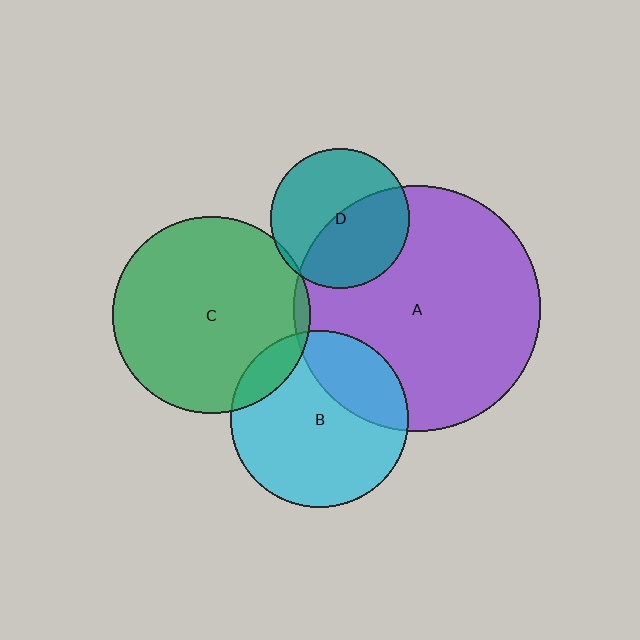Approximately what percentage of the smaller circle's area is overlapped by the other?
Approximately 5%.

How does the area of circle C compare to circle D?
Approximately 2.0 times.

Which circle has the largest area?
Circle A (purple).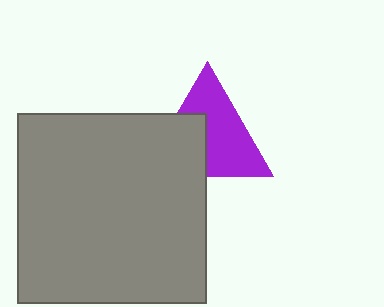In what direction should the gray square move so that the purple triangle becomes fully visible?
The gray square should move toward the lower-left. That is the shortest direction to clear the overlap and leave the purple triangle fully visible.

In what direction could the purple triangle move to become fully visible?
The purple triangle could move toward the upper-right. That would shift it out from behind the gray square entirely.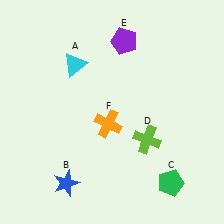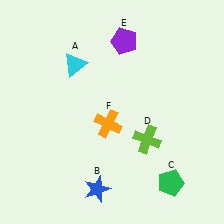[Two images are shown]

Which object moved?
The blue star (B) moved right.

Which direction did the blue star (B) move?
The blue star (B) moved right.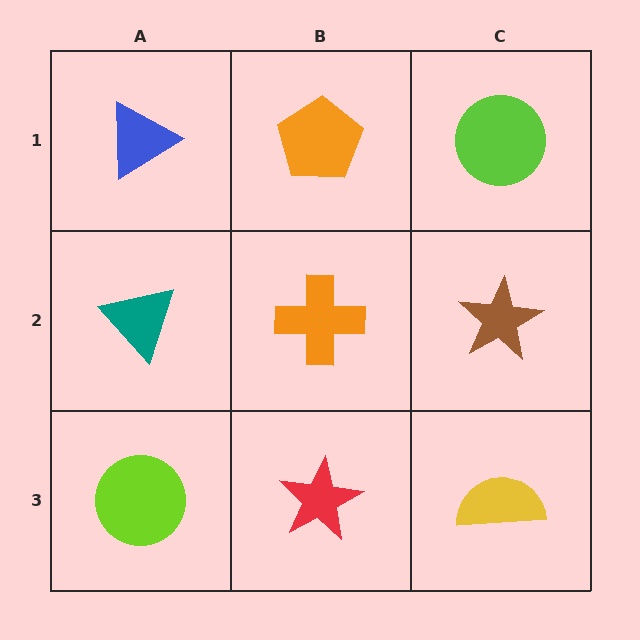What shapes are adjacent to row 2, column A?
A blue triangle (row 1, column A), a lime circle (row 3, column A), an orange cross (row 2, column B).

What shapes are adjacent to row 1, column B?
An orange cross (row 2, column B), a blue triangle (row 1, column A), a lime circle (row 1, column C).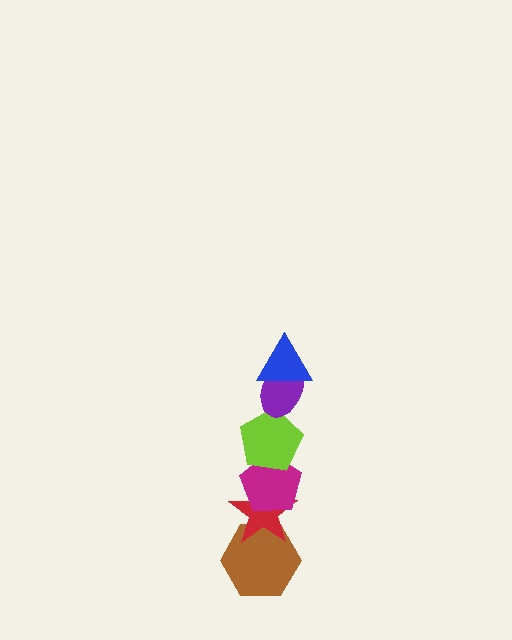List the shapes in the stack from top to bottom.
From top to bottom: the blue triangle, the purple ellipse, the lime pentagon, the magenta pentagon, the red star, the brown hexagon.